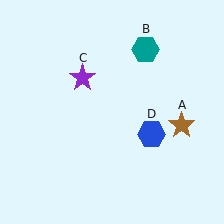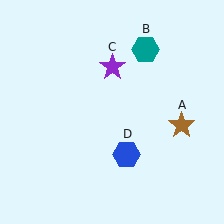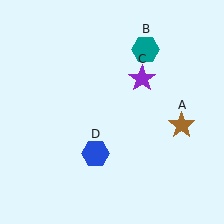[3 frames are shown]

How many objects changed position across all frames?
2 objects changed position: purple star (object C), blue hexagon (object D).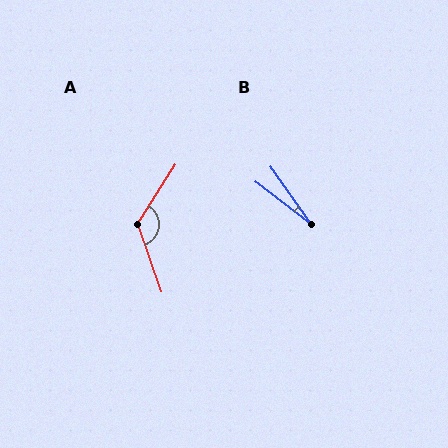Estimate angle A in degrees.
Approximately 128 degrees.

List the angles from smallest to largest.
B (17°), A (128°).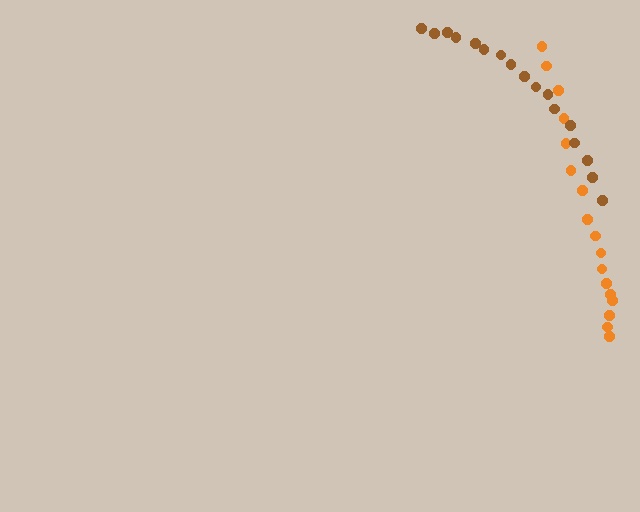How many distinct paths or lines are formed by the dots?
There are 2 distinct paths.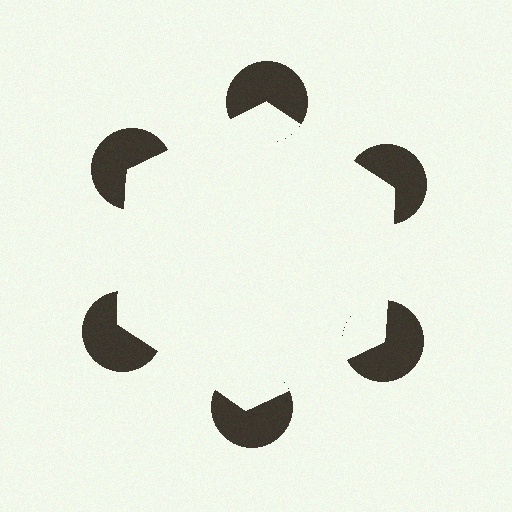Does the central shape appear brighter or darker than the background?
It typically appears slightly brighter than the background, even though no actual brightness change is drawn.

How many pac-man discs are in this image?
There are 6 — one at each vertex of the illusory hexagon.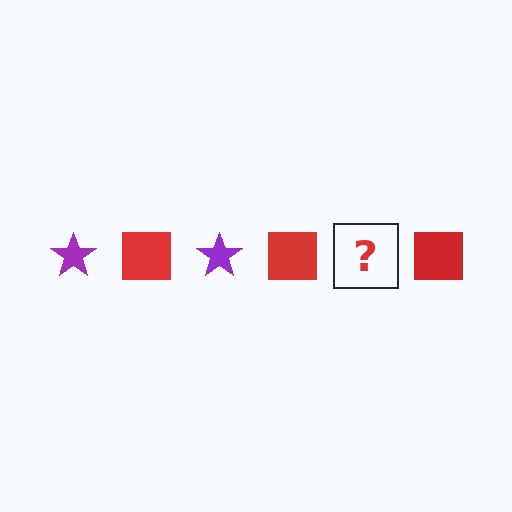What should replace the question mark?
The question mark should be replaced with a purple star.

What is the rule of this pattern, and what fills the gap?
The rule is that the pattern alternates between purple star and red square. The gap should be filled with a purple star.